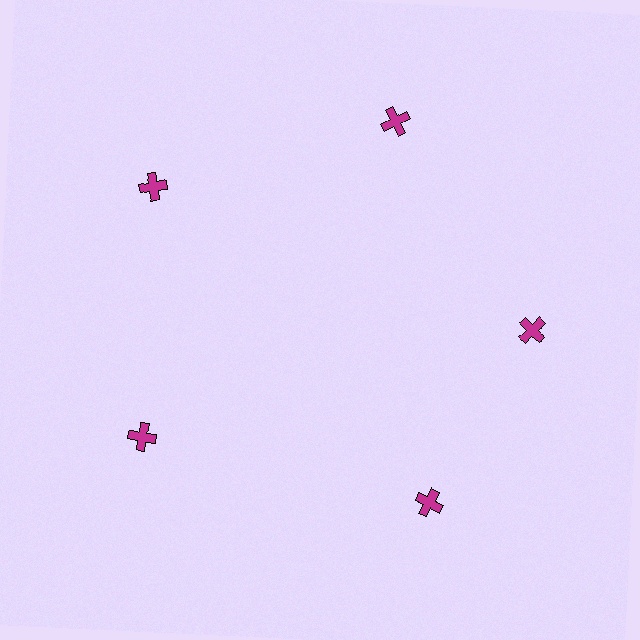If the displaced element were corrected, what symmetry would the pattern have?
It would have 5-fold rotational symmetry — the pattern would map onto itself every 72 degrees.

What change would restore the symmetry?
The symmetry would be restored by rotating it back into even spacing with its neighbors so that all 5 crosses sit at equal angles and equal distance from the center.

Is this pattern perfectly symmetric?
No. The 5 magenta crosses are arranged in a ring, but one element near the 5 o'clock position is rotated out of alignment along the ring, breaking the 5-fold rotational symmetry.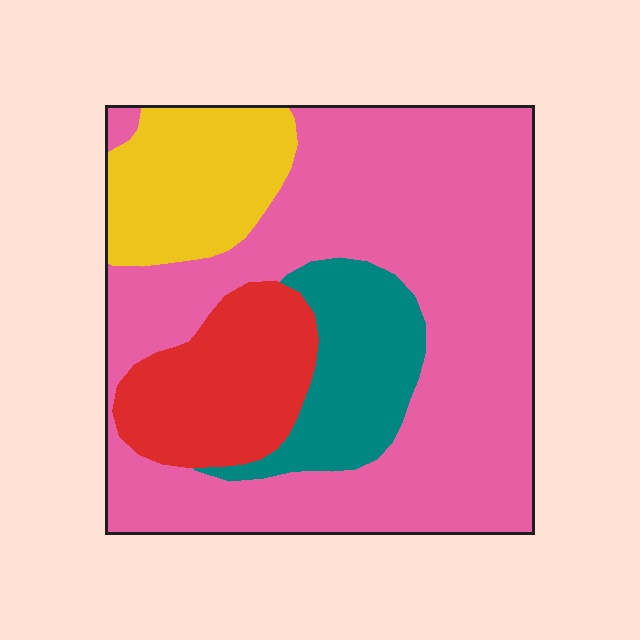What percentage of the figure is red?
Red covers roughly 15% of the figure.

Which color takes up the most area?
Pink, at roughly 60%.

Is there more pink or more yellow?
Pink.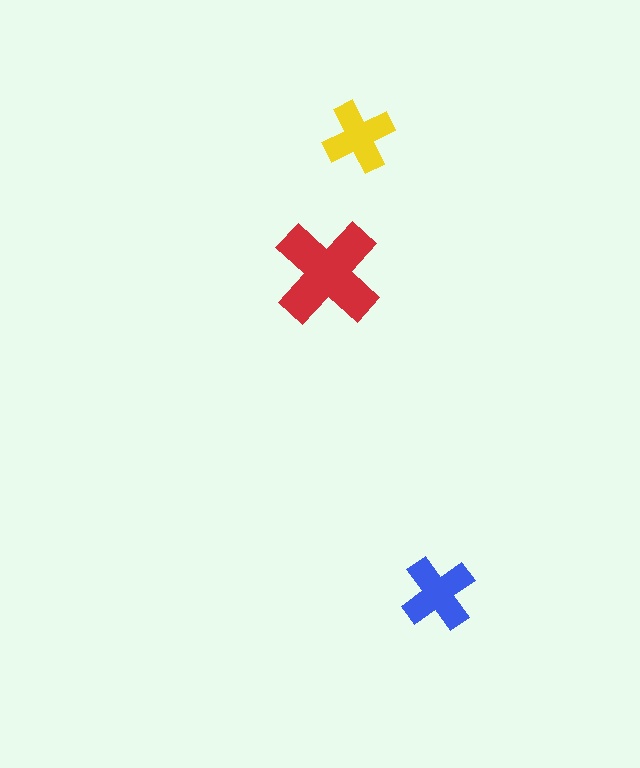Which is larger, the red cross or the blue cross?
The red one.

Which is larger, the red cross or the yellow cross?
The red one.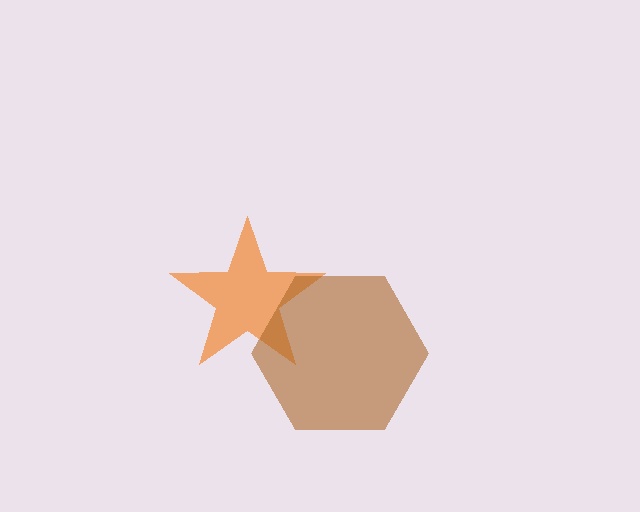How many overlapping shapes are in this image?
There are 2 overlapping shapes in the image.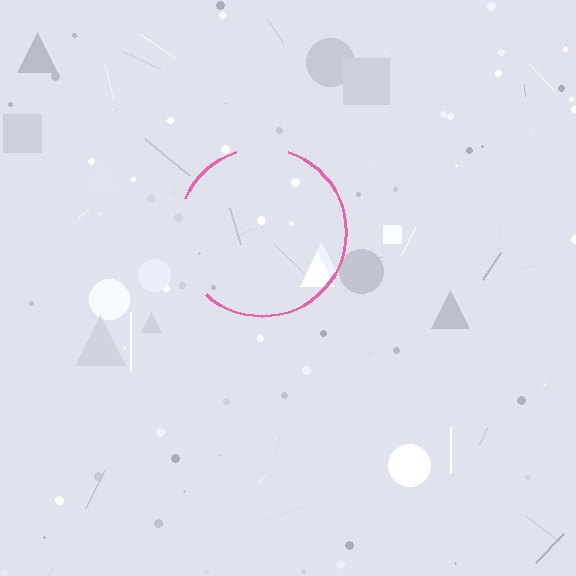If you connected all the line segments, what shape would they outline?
They would outline a circle.